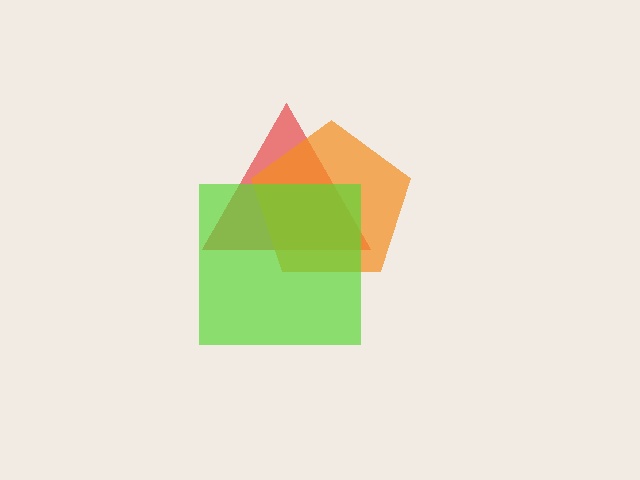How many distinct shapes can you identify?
There are 3 distinct shapes: a red triangle, an orange pentagon, a lime square.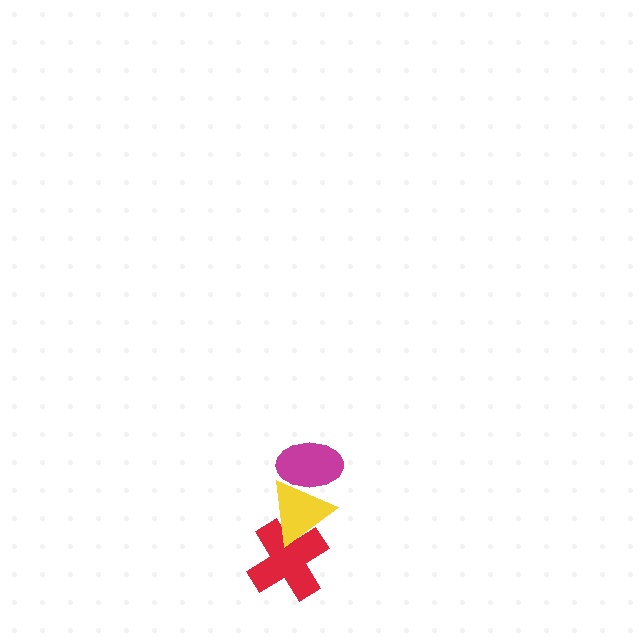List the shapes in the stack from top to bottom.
From top to bottom: the magenta ellipse, the yellow triangle, the red cross.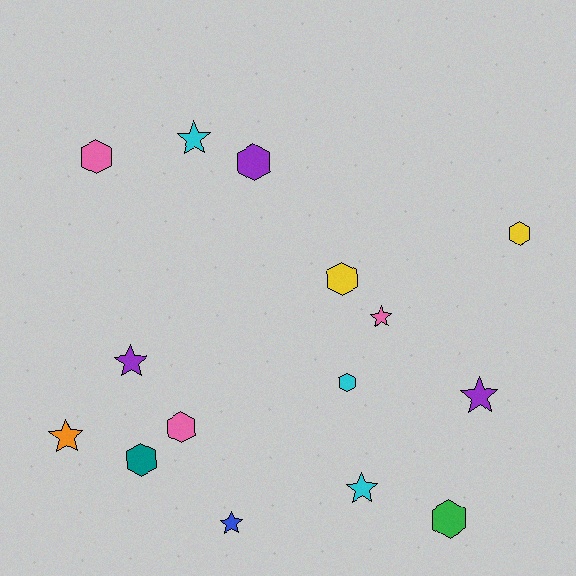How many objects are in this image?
There are 15 objects.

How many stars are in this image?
There are 7 stars.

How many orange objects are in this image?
There is 1 orange object.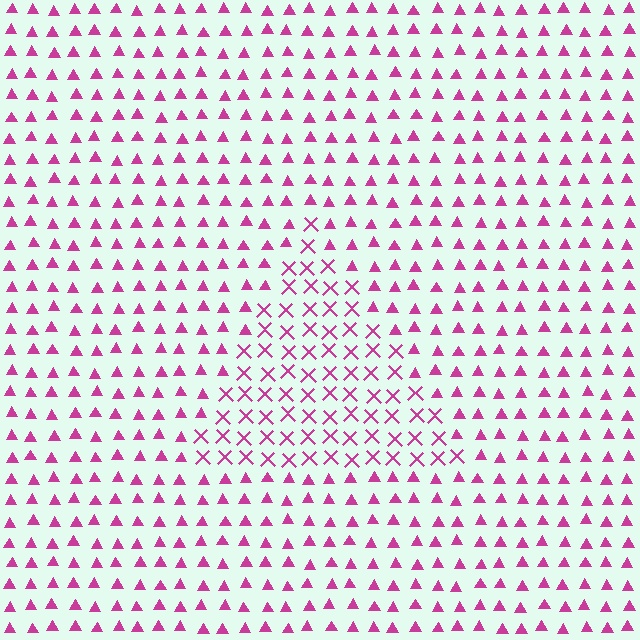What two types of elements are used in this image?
The image uses X marks inside the triangle region and triangles outside it.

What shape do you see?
I see a triangle.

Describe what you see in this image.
The image is filled with small magenta elements arranged in a uniform grid. A triangle-shaped region contains X marks, while the surrounding area contains triangles. The boundary is defined purely by the change in element shape.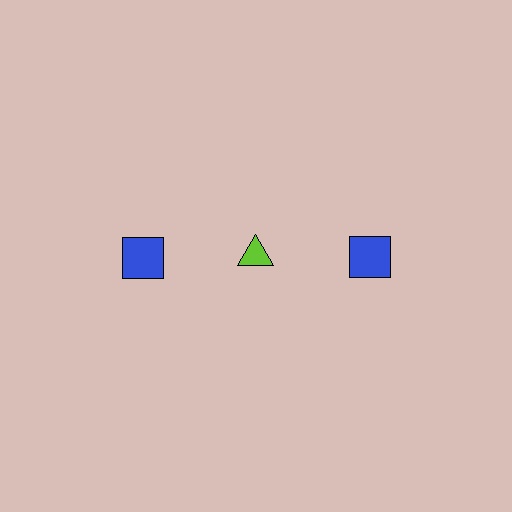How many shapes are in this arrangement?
There are 3 shapes arranged in a grid pattern.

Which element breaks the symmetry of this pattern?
The lime triangle in the top row, second from left column breaks the symmetry. All other shapes are blue squares.